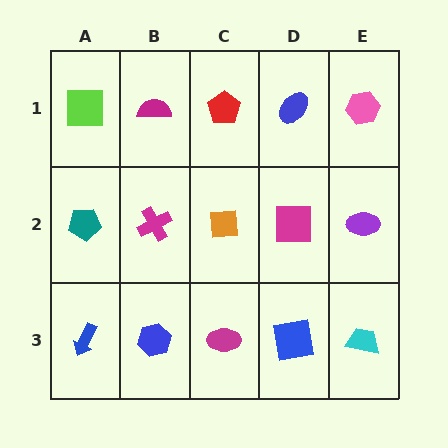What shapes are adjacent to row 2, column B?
A magenta semicircle (row 1, column B), a blue hexagon (row 3, column B), a teal pentagon (row 2, column A), an orange square (row 2, column C).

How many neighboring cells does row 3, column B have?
3.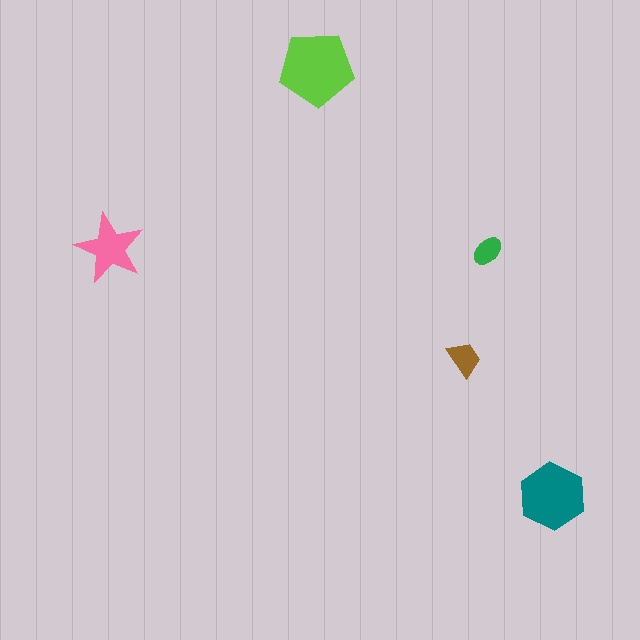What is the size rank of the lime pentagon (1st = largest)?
1st.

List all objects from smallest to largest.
The green ellipse, the brown trapezoid, the pink star, the teal hexagon, the lime pentagon.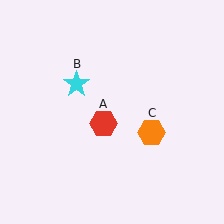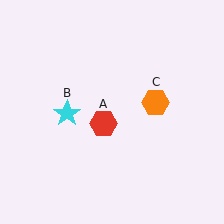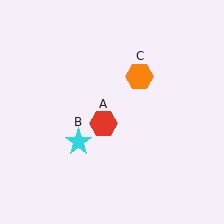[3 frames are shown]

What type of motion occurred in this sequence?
The cyan star (object B), orange hexagon (object C) rotated counterclockwise around the center of the scene.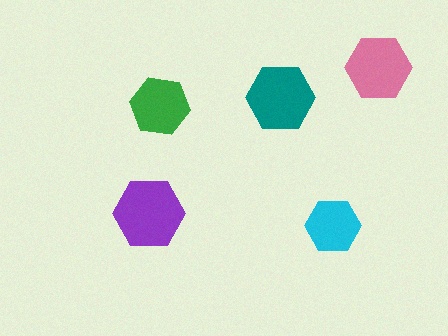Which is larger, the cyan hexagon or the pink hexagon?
The pink one.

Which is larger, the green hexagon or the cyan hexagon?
The green one.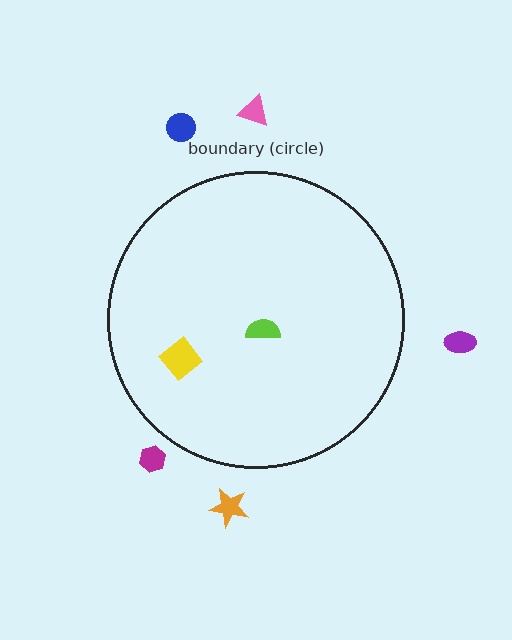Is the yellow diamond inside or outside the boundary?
Inside.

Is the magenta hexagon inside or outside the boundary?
Outside.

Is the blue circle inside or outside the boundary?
Outside.